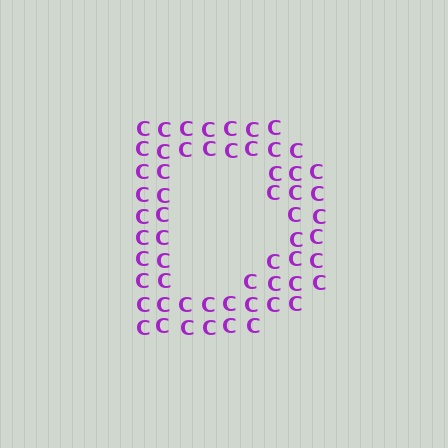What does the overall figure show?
The overall figure shows the letter D.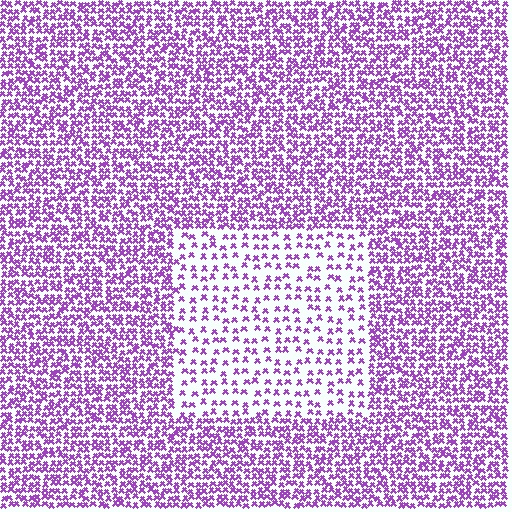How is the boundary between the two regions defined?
The boundary is defined by a change in element density (approximately 2.3x ratio). All elements are the same color, size, and shape.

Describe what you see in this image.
The image contains small purple elements arranged at two different densities. A rectangle-shaped region is visible where the elements are less densely packed than the surrounding area.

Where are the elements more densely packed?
The elements are more densely packed outside the rectangle boundary.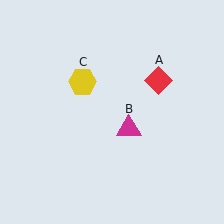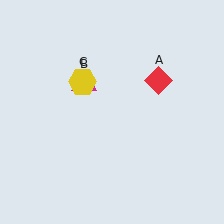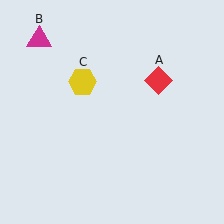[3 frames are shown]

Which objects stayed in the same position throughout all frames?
Red diamond (object A) and yellow hexagon (object C) remained stationary.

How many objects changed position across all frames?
1 object changed position: magenta triangle (object B).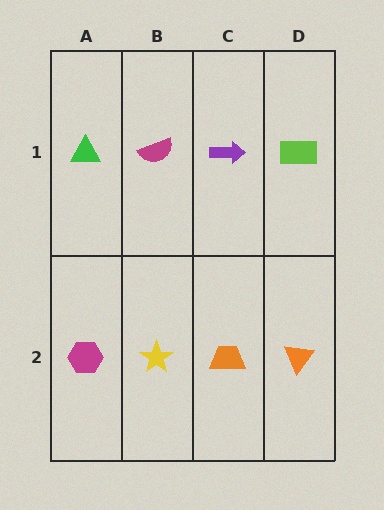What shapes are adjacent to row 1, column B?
A yellow star (row 2, column B), a green triangle (row 1, column A), a purple arrow (row 1, column C).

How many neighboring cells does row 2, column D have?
2.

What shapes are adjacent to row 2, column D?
A lime rectangle (row 1, column D), an orange trapezoid (row 2, column C).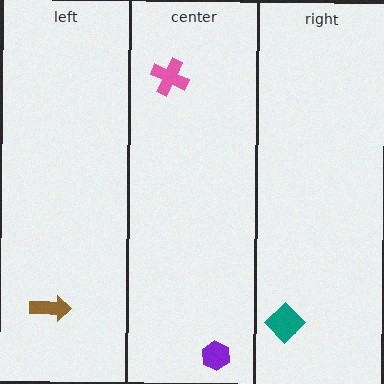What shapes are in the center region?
The pink cross, the purple hexagon.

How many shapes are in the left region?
1.